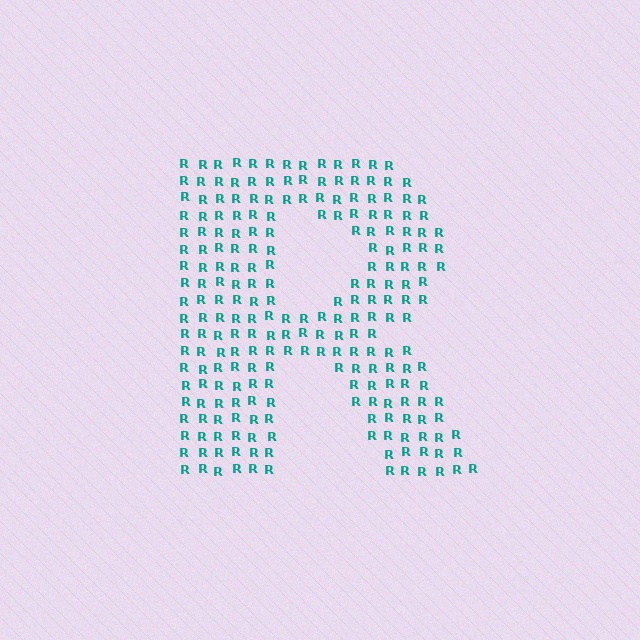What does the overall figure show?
The overall figure shows the letter R.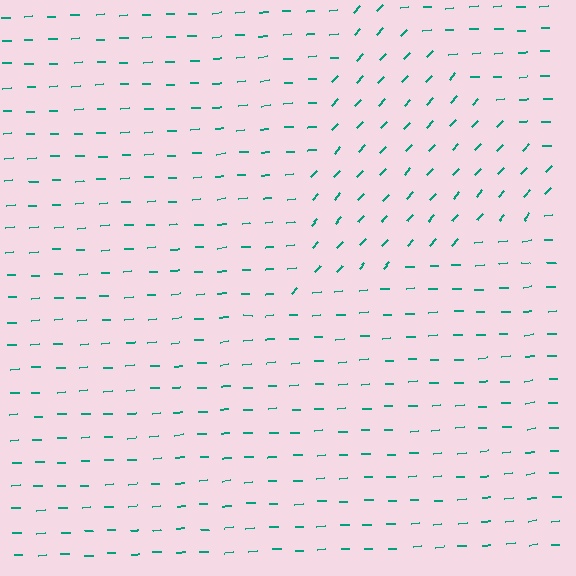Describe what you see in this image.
The image is filled with small teal line segments. A triangle region in the image has lines oriented differently from the surrounding lines, creating a visible texture boundary.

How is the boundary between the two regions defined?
The boundary is defined purely by a change in line orientation (approximately 45 degrees difference). All lines are the same color and thickness.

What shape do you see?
I see a triangle.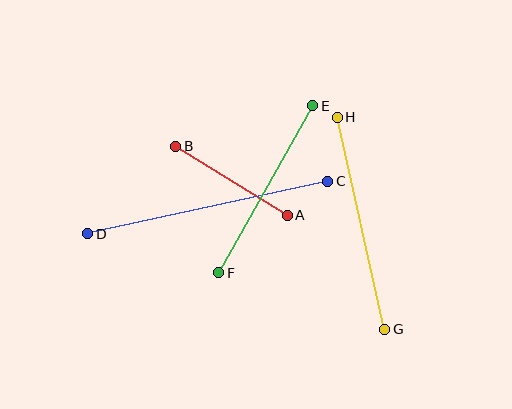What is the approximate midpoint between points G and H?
The midpoint is at approximately (361, 223) pixels.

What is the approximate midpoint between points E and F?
The midpoint is at approximately (266, 189) pixels.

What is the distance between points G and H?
The distance is approximately 217 pixels.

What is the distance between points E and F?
The distance is approximately 192 pixels.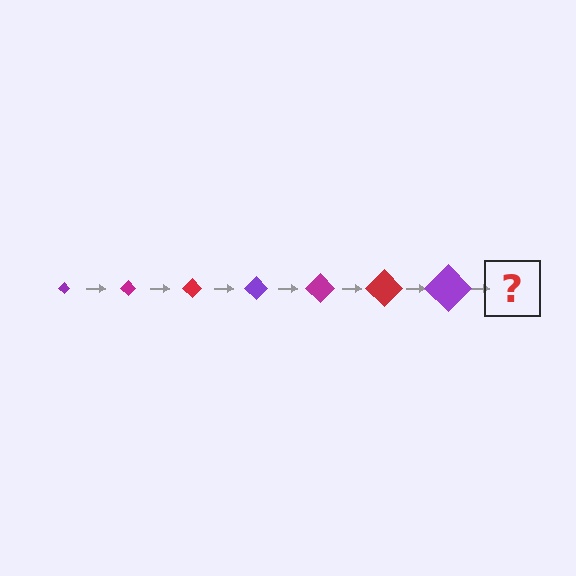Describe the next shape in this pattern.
It should be a magenta diamond, larger than the previous one.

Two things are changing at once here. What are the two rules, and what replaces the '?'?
The two rules are that the diamond grows larger each step and the color cycles through purple, magenta, and red. The '?' should be a magenta diamond, larger than the previous one.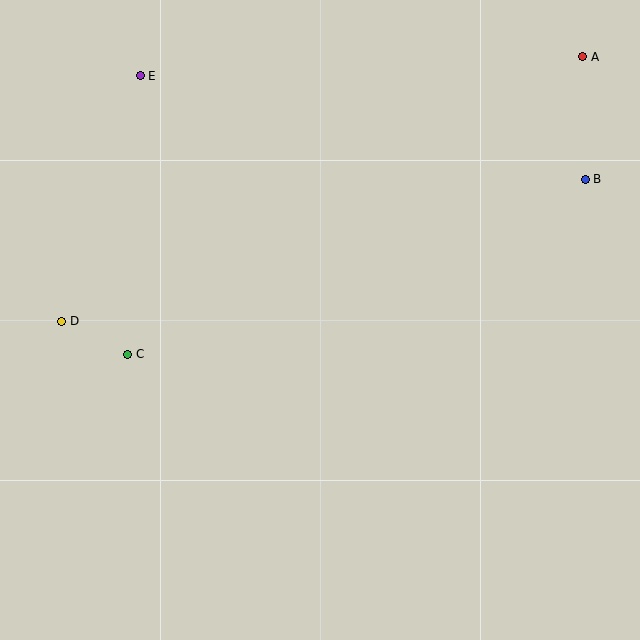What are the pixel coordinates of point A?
Point A is at (583, 57).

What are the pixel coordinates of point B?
Point B is at (585, 179).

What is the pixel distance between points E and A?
The distance between E and A is 443 pixels.